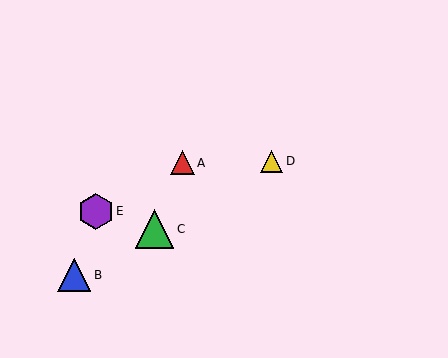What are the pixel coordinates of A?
Object A is at (182, 163).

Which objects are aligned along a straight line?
Objects B, C, D are aligned along a straight line.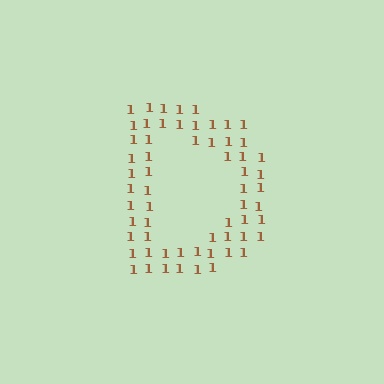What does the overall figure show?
The overall figure shows the letter D.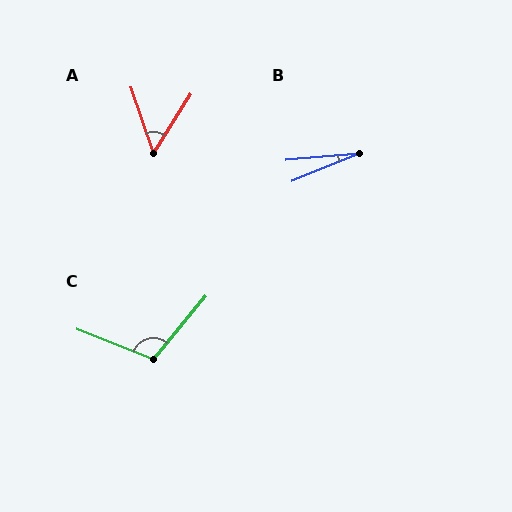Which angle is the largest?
C, at approximately 108 degrees.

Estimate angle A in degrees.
Approximately 51 degrees.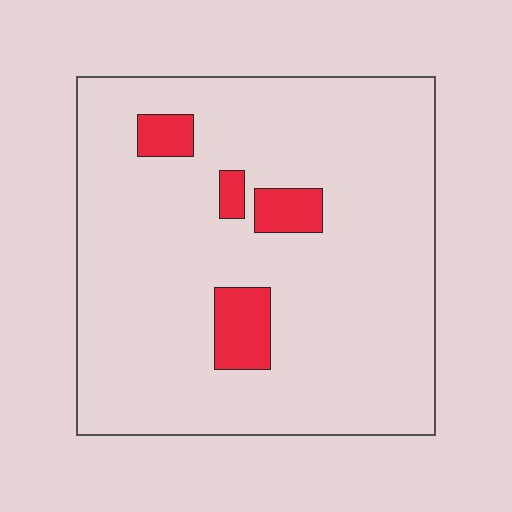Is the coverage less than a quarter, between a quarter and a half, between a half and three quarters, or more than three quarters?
Less than a quarter.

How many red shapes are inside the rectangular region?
4.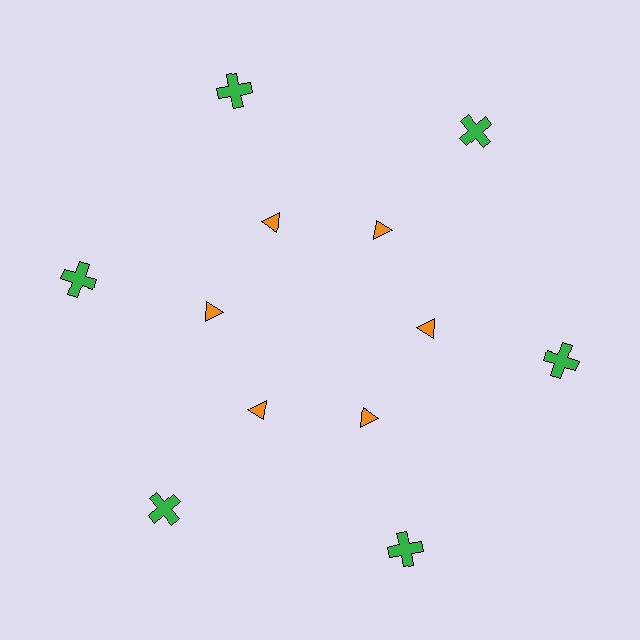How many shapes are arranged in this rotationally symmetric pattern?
There are 12 shapes, arranged in 6 groups of 2.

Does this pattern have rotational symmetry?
Yes, this pattern has 6-fold rotational symmetry. It looks the same after rotating 60 degrees around the center.